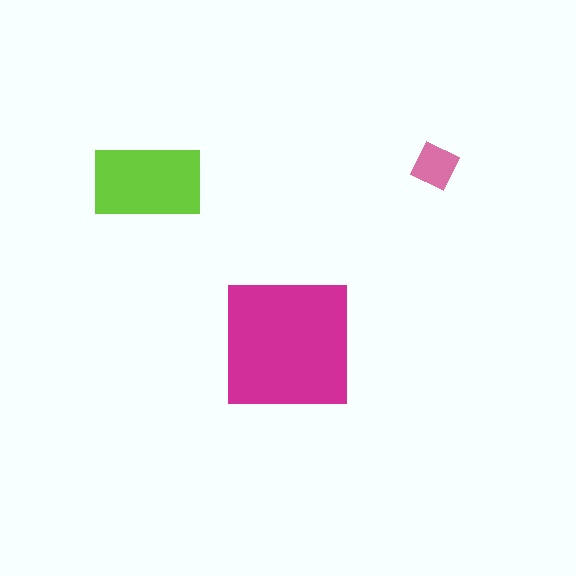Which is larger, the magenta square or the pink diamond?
The magenta square.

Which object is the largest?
The magenta square.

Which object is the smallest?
The pink diamond.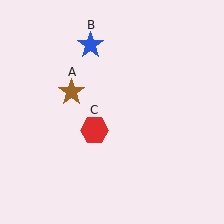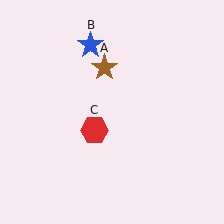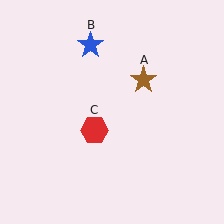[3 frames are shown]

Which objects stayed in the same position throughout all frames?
Blue star (object B) and red hexagon (object C) remained stationary.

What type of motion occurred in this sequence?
The brown star (object A) rotated clockwise around the center of the scene.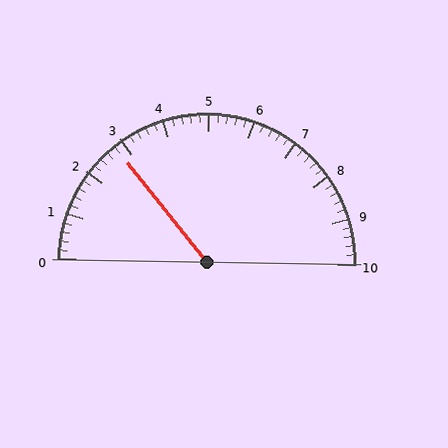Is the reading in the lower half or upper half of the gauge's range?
The reading is in the lower half of the range (0 to 10).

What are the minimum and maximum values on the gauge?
The gauge ranges from 0 to 10.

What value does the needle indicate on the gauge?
The needle indicates approximately 2.8.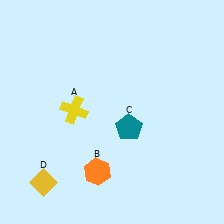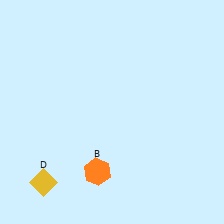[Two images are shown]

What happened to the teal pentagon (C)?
The teal pentagon (C) was removed in Image 2. It was in the bottom-right area of Image 1.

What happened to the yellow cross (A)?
The yellow cross (A) was removed in Image 2. It was in the top-left area of Image 1.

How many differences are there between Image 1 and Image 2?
There are 2 differences between the two images.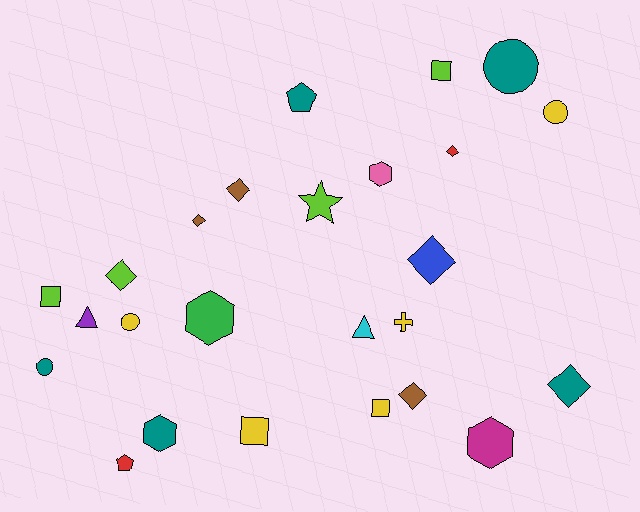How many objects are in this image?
There are 25 objects.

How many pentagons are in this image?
There are 2 pentagons.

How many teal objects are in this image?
There are 5 teal objects.